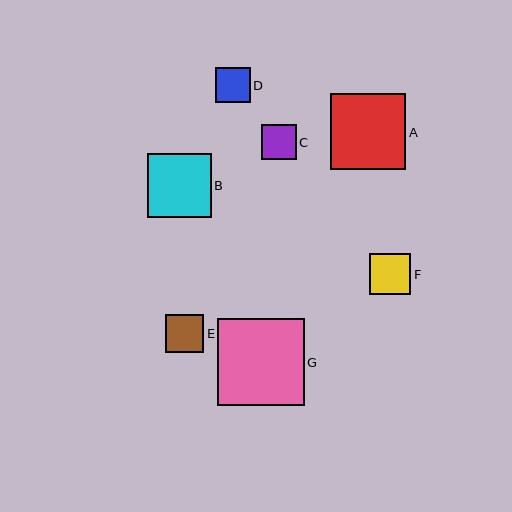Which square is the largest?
Square G is the largest with a size of approximately 87 pixels.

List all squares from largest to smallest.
From largest to smallest: G, A, B, F, E, C, D.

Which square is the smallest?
Square D is the smallest with a size of approximately 35 pixels.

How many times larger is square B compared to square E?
Square B is approximately 1.7 times the size of square E.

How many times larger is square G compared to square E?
Square G is approximately 2.3 times the size of square E.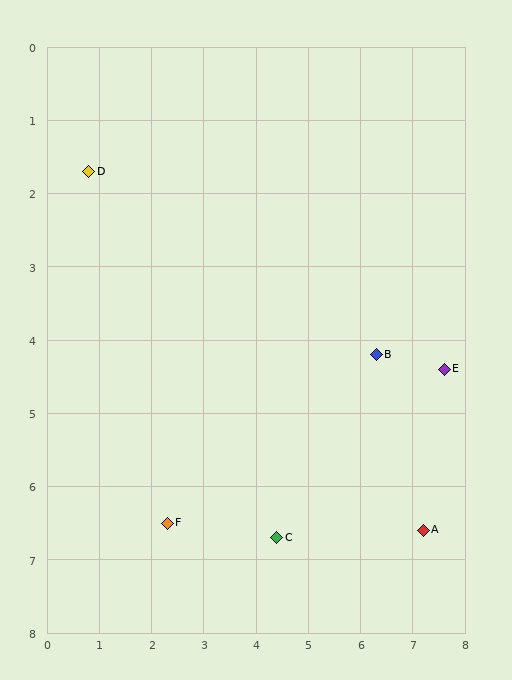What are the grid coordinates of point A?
Point A is at approximately (7.2, 6.6).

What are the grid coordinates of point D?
Point D is at approximately (0.8, 1.7).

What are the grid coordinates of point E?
Point E is at approximately (7.6, 4.4).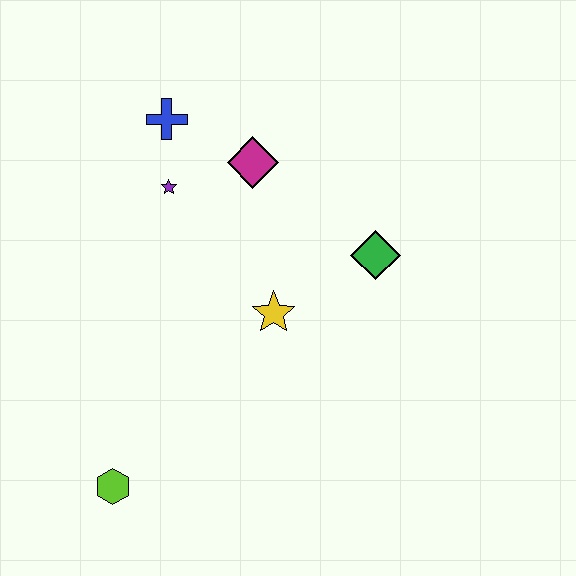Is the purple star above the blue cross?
No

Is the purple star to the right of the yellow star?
No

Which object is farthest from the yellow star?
The lime hexagon is farthest from the yellow star.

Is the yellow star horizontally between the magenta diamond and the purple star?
No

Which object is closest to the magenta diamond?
The purple star is closest to the magenta diamond.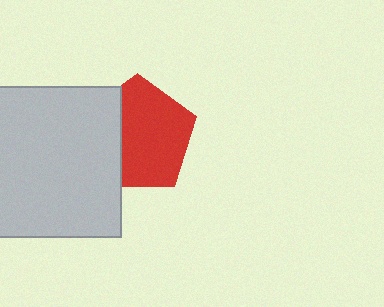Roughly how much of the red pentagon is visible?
Most of it is visible (roughly 68%).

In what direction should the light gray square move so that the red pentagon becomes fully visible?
The light gray square should move left. That is the shortest direction to clear the overlap and leave the red pentagon fully visible.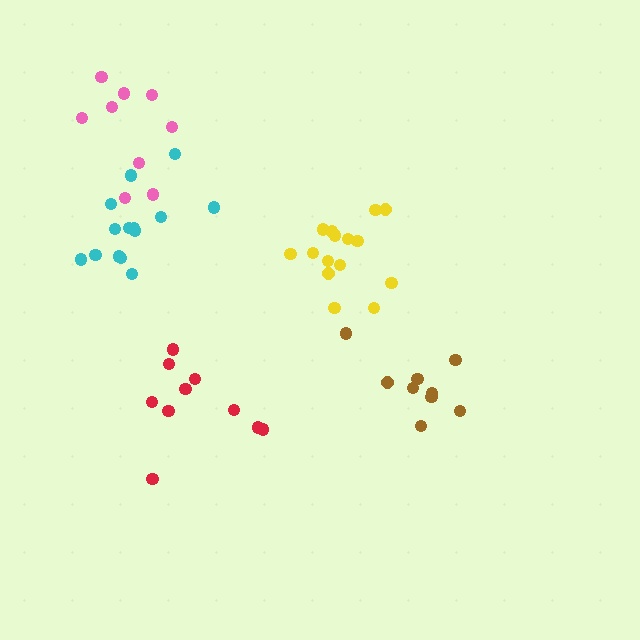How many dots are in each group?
Group 1: 10 dots, Group 2: 9 dots, Group 3: 15 dots, Group 4: 14 dots, Group 5: 9 dots (57 total).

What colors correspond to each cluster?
The clusters are colored: red, brown, yellow, cyan, pink.